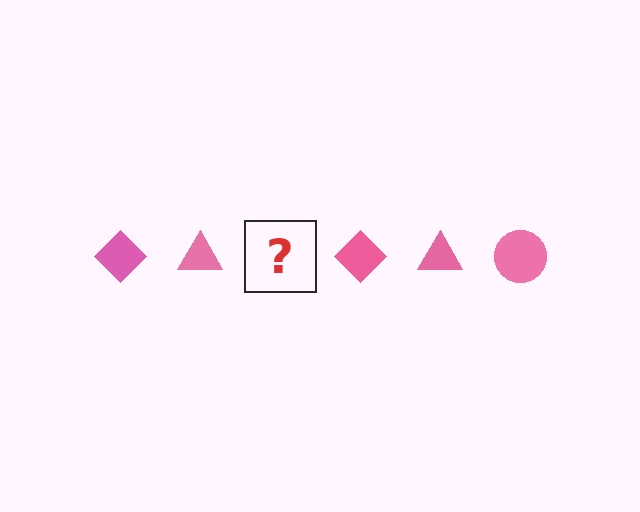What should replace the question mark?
The question mark should be replaced with a pink circle.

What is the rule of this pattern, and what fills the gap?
The rule is that the pattern cycles through diamond, triangle, circle shapes in pink. The gap should be filled with a pink circle.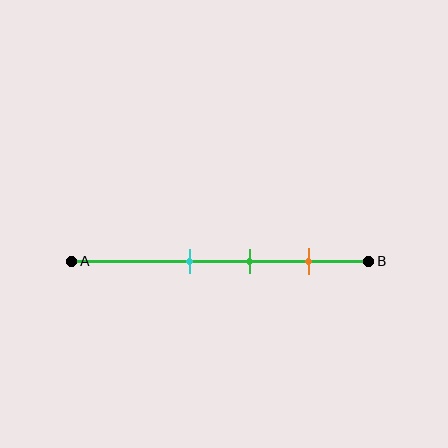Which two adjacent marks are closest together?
The cyan and green marks are the closest adjacent pair.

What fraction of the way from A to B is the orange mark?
The orange mark is approximately 80% (0.8) of the way from A to B.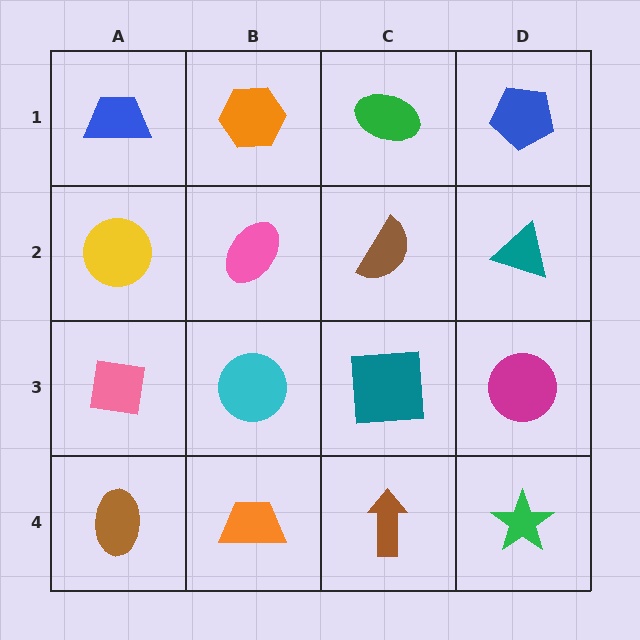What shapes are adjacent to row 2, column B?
An orange hexagon (row 1, column B), a cyan circle (row 3, column B), a yellow circle (row 2, column A), a brown semicircle (row 2, column C).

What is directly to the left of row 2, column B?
A yellow circle.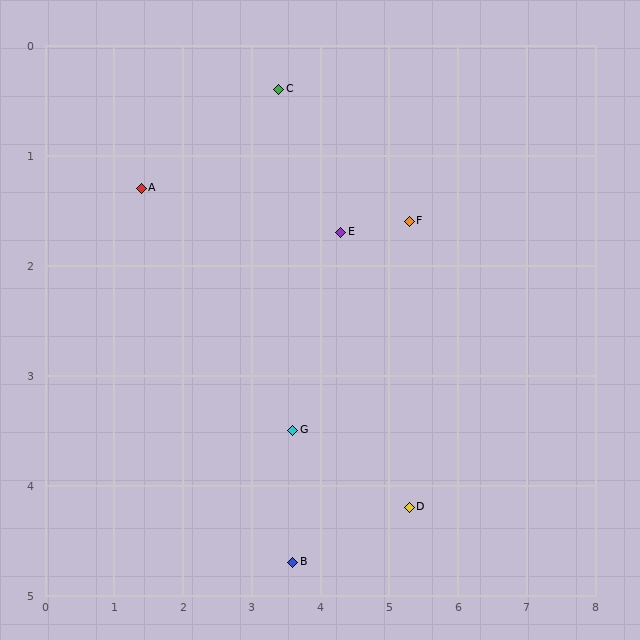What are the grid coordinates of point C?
Point C is at approximately (3.4, 0.4).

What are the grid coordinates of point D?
Point D is at approximately (5.3, 4.2).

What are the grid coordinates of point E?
Point E is at approximately (4.3, 1.7).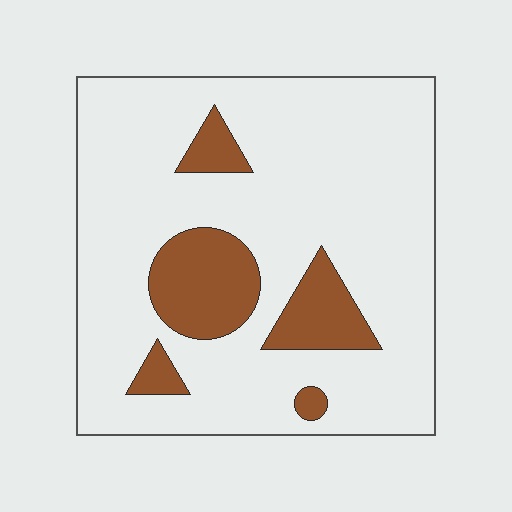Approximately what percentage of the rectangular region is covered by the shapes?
Approximately 15%.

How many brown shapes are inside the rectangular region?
5.